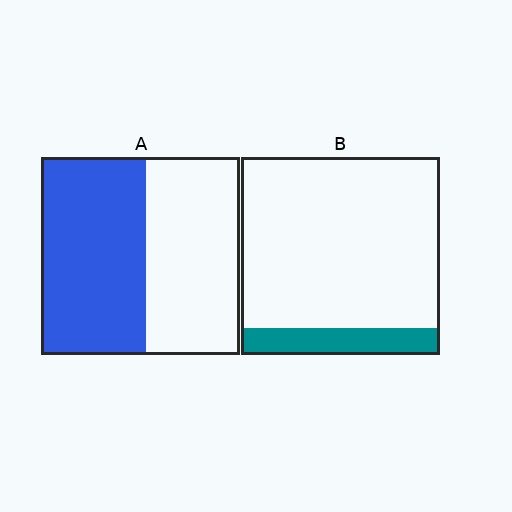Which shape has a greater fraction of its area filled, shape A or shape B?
Shape A.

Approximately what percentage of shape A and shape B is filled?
A is approximately 55% and B is approximately 15%.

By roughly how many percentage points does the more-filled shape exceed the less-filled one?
By roughly 40 percentage points (A over B).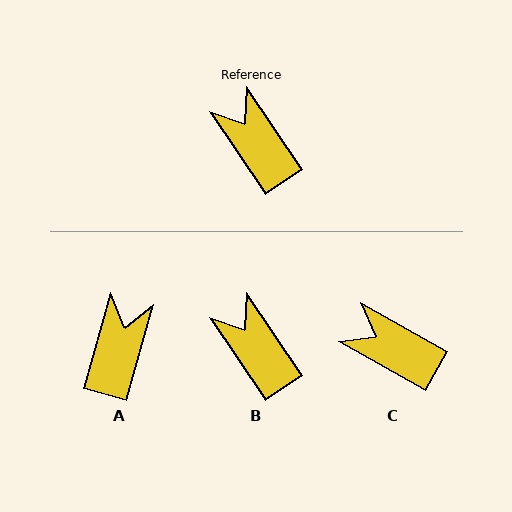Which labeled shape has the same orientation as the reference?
B.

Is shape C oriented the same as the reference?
No, it is off by about 27 degrees.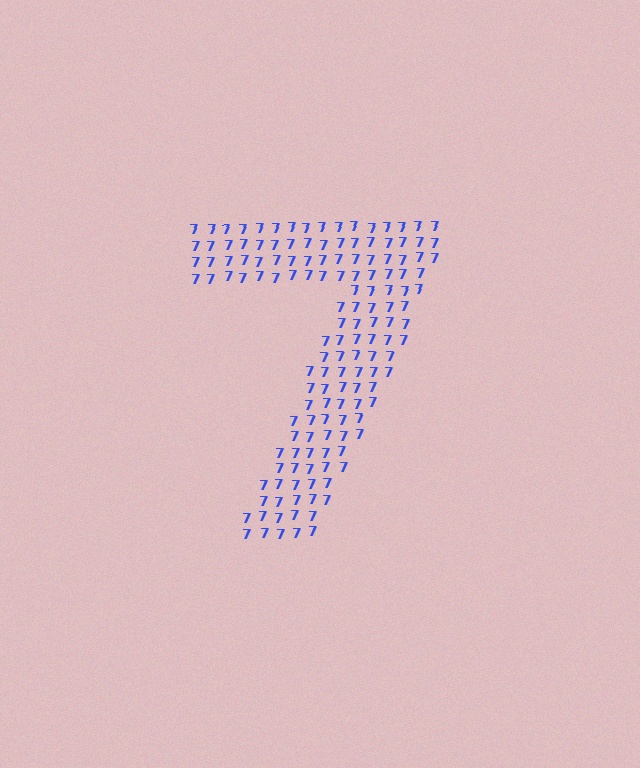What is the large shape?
The large shape is the digit 7.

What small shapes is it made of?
It is made of small digit 7's.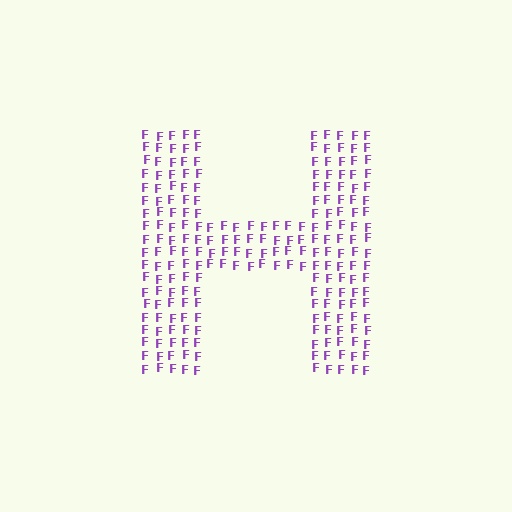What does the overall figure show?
The overall figure shows the letter H.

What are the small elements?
The small elements are letter F's.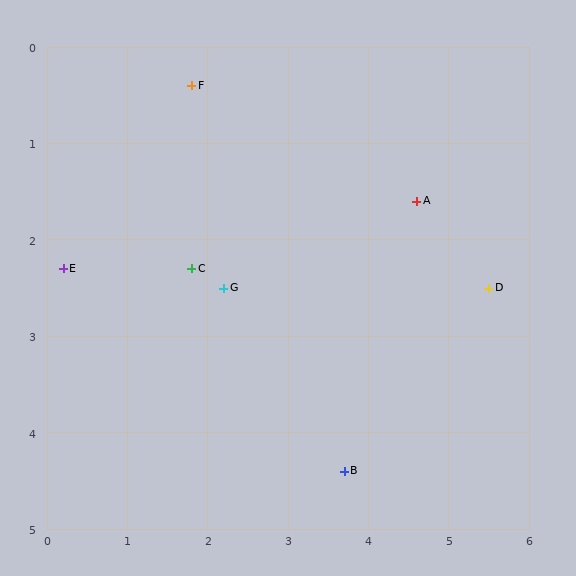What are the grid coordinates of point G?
Point G is at approximately (2.2, 2.5).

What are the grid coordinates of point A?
Point A is at approximately (4.6, 1.6).